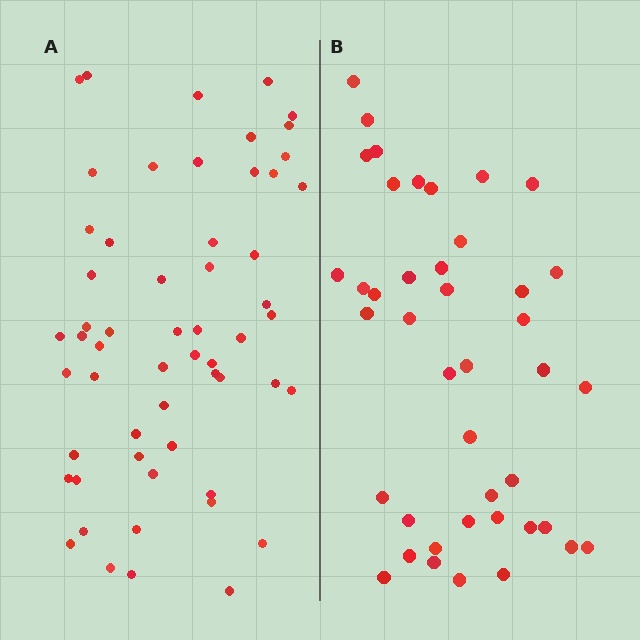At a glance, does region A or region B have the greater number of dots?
Region A (the left region) has more dots.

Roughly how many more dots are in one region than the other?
Region A has approximately 15 more dots than region B.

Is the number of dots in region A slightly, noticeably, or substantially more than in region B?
Region A has noticeably more, but not dramatically so. The ratio is roughly 1.4 to 1.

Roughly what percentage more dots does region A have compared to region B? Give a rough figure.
About 35% more.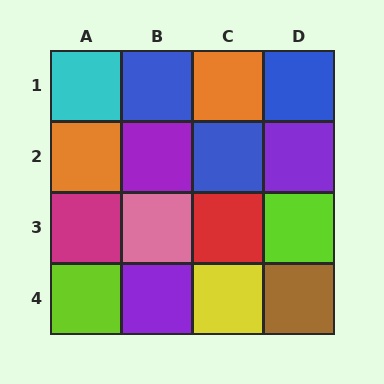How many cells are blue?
3 cells are blue.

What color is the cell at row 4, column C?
Yellow.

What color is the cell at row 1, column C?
Orange.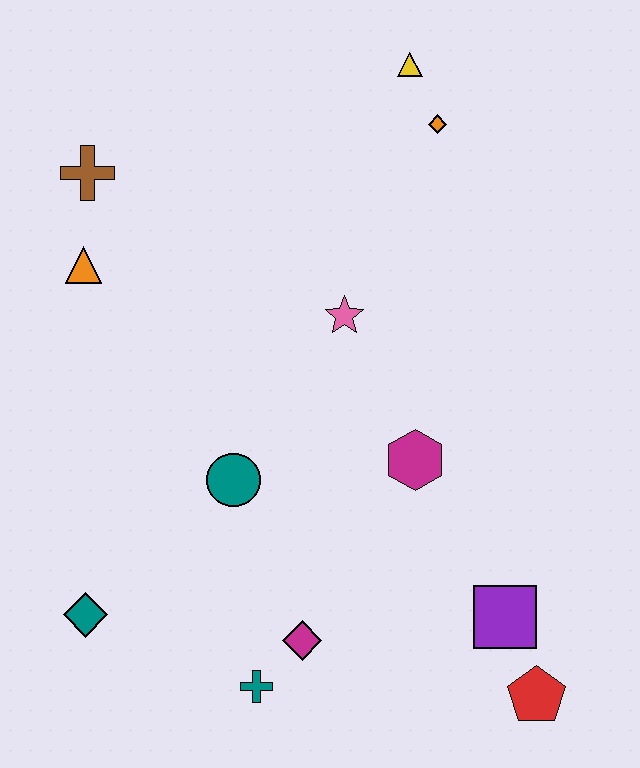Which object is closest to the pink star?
The magenta hexagon is closest to the pink star.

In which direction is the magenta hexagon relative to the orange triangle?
The magenta hexagon is to the right of the orange triangle.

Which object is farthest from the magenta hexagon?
The brown cross is farthest from the magenta hexagon.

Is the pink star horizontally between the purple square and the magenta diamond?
Yes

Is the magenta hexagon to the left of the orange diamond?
Yes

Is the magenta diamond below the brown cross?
Yes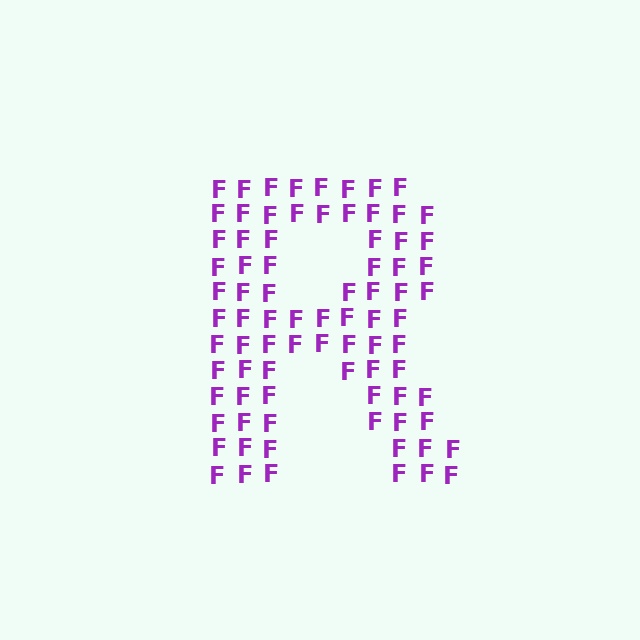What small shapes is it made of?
It is made of small letter F's.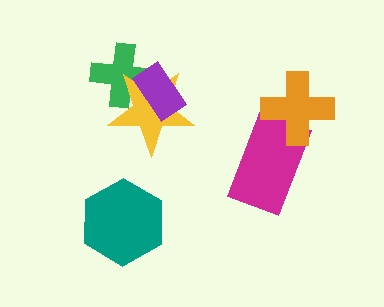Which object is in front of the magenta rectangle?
The orange cross is in front of the magenta rectangle.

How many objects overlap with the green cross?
2 objects overlap with the green cross.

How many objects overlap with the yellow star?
2 objects overlap with the yellow star.